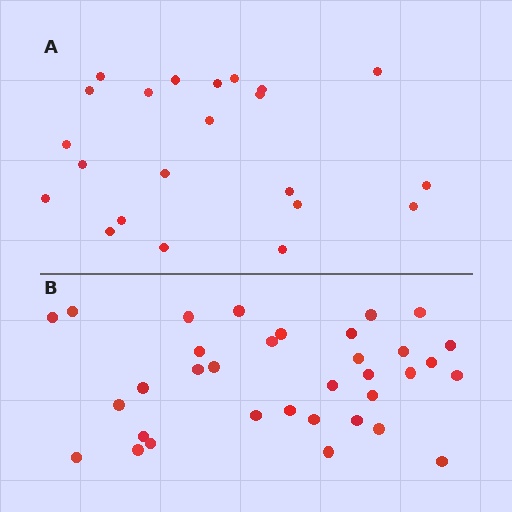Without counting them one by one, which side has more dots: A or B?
Region B (the bottom region) has more dots.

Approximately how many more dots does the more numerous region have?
Region B has roughly 12 or so more dots than region A.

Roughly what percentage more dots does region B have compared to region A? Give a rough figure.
About 55% more.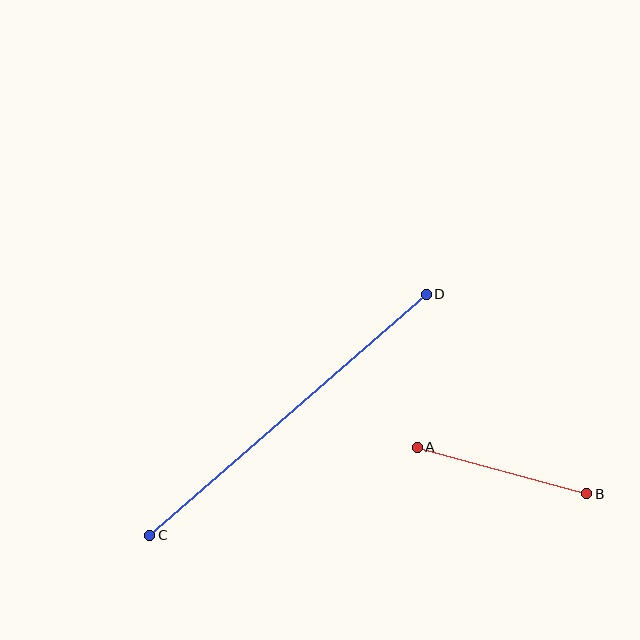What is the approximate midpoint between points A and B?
The midpoint is at approximately (502, 471) pixels.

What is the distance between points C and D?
The distance is approximately 367 pixels.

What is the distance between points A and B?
The distance is approximately 176 pixels.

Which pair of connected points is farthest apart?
Points C and D are farthest apart.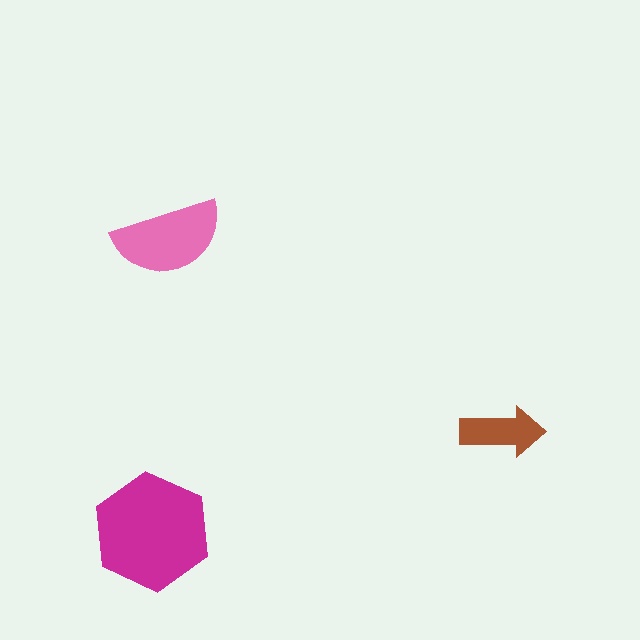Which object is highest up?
The pink semicircle is topmost.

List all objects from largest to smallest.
The magenta hexagon, the pink semicircle, the brown arrow.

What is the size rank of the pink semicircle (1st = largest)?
2nd.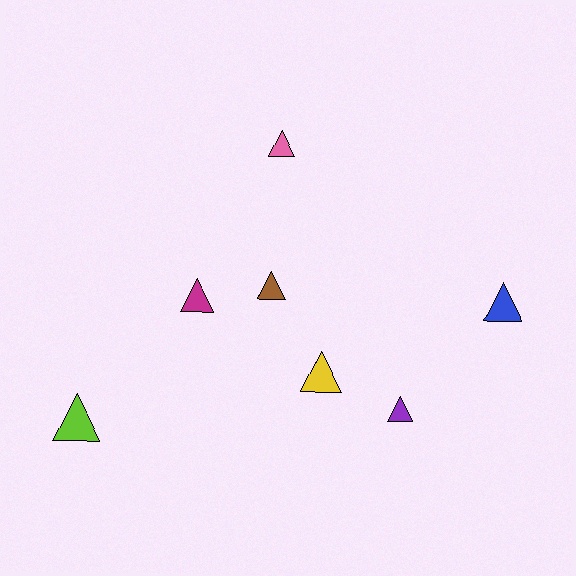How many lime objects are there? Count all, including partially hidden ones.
There is 1 lime object.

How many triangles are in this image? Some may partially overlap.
There are 7 triangles.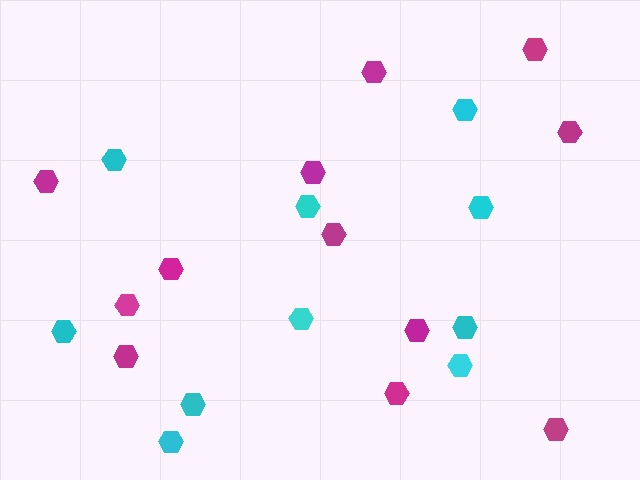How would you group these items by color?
There are 2 groups: one group of magenta hexagons (12) and one group of cyan hexagons (10).